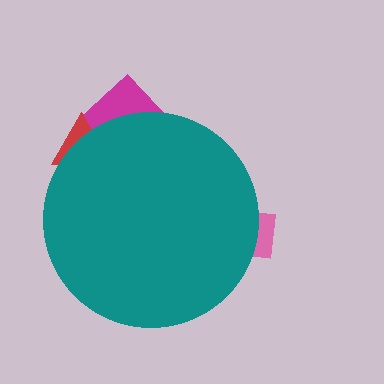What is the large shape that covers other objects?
A teal circle.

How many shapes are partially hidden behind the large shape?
3 shapes are partially hidden.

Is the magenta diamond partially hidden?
Yes, the magenta diamond is partially hidden behind the teal circle.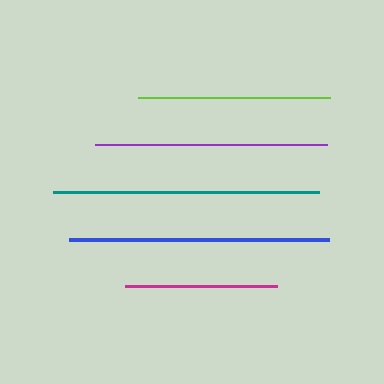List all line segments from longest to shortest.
From longest to shortest: teal, blue, purple, lime, magenta.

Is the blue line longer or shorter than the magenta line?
The blue line is longer than the magenta line.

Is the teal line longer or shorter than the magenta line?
The teal line is longer than the magenta line.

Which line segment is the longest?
The teal line is the longest at approximately 266 pixels.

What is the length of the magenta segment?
The magenta segment is approximately 152 pixels long.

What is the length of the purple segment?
The purple segment is approximately 232 pixels long.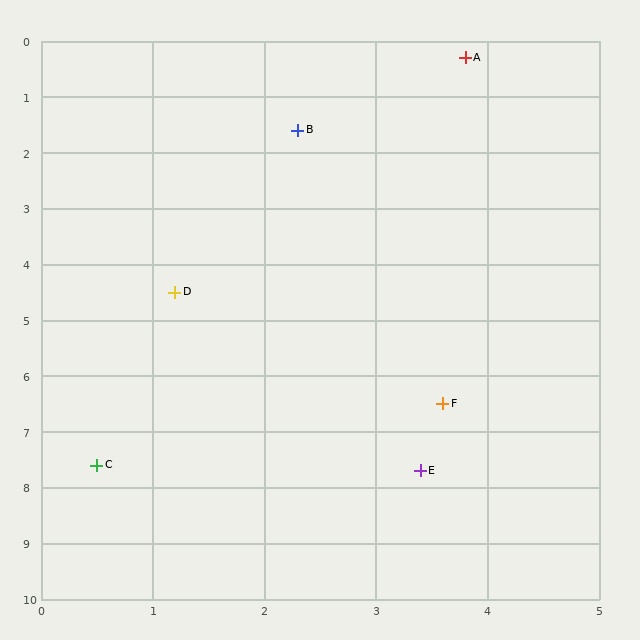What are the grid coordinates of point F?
Point F is at approximately (3.6, 6.5).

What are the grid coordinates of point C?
Point C is at approximately (0.5, 7.6).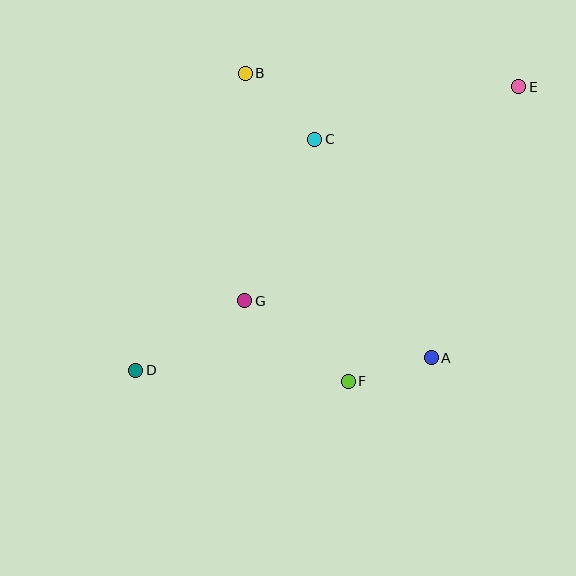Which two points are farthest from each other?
Points D and E are farthest from each other.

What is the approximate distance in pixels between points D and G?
The distance between D and G is approximately 129 pixels.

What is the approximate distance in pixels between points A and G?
The distance between A and G is approximately 195 pixels.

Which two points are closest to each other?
Points A and F are closest to each other.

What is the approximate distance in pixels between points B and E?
The distance between B and E is approximately 274 pixels.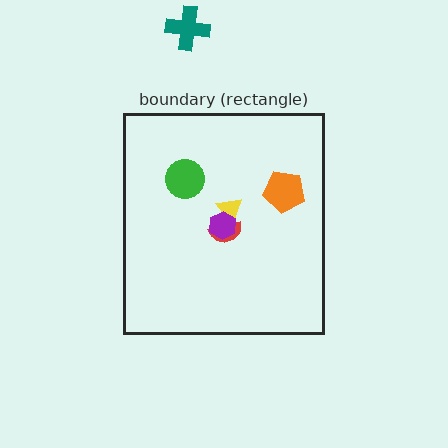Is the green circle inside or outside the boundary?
Inside.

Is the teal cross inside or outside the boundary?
Outside.